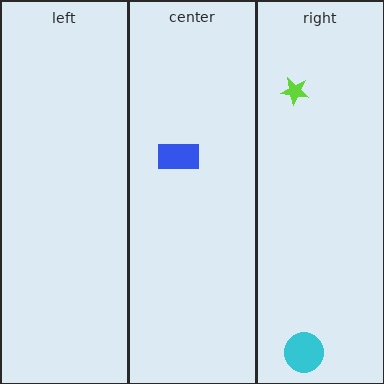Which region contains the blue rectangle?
The center region.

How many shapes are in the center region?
1.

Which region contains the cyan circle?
The right region.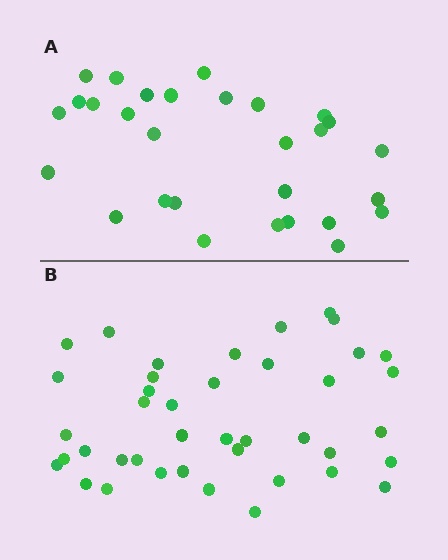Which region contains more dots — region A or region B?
Region B (the bottom region) has more dots.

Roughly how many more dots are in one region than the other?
Region B has roughly 12 or so more dots than region A.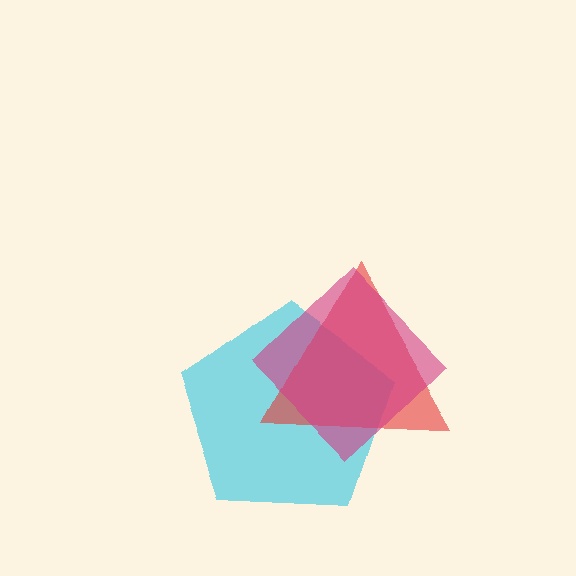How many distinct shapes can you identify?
There are 3 distinct shapes: a cyan pentagon, a red triangle, a magenta diamond.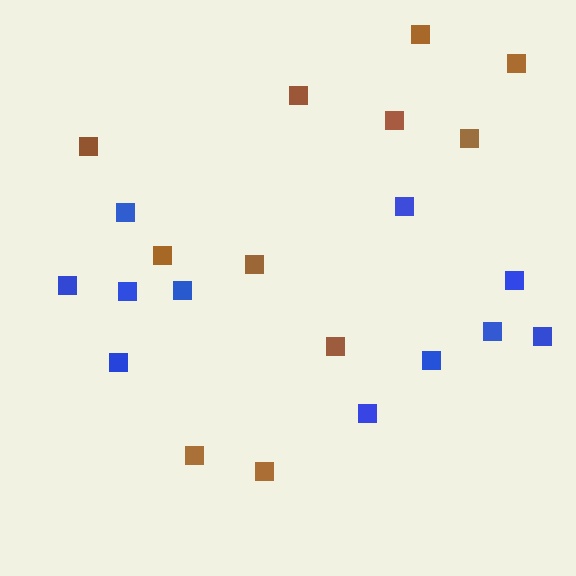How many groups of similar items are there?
There are 2 groups: one group of brown squares (11) and one group of blue squares (11).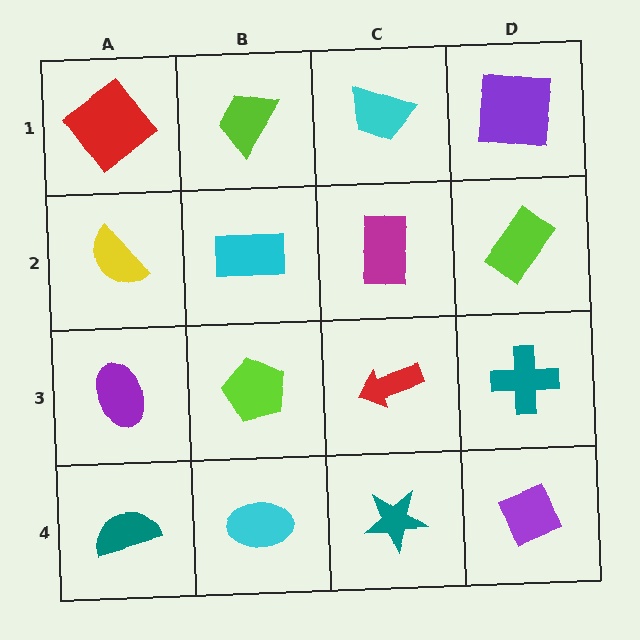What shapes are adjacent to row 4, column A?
A purple ellipse (row 3, column A), a cyan ellipse (row 4, column B).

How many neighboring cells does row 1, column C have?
3.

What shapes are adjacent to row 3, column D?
A lime rectangle (row 2, column D), a purple diamond (row 4, column D), a red arrow (row 3, column C).